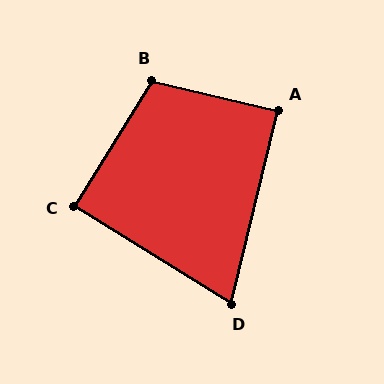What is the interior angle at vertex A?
Approximately 90 degrees (approximately right).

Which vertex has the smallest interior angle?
D, at approximately 72 degrees.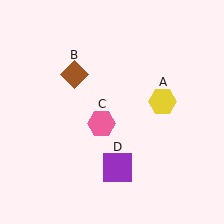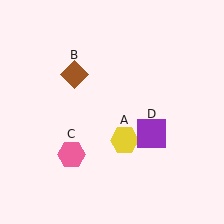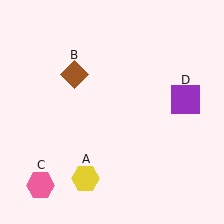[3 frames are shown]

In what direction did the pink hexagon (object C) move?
The pink hexagon (object C) moved down and to the left.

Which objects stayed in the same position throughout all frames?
Brown diamond (object B) remained stationary.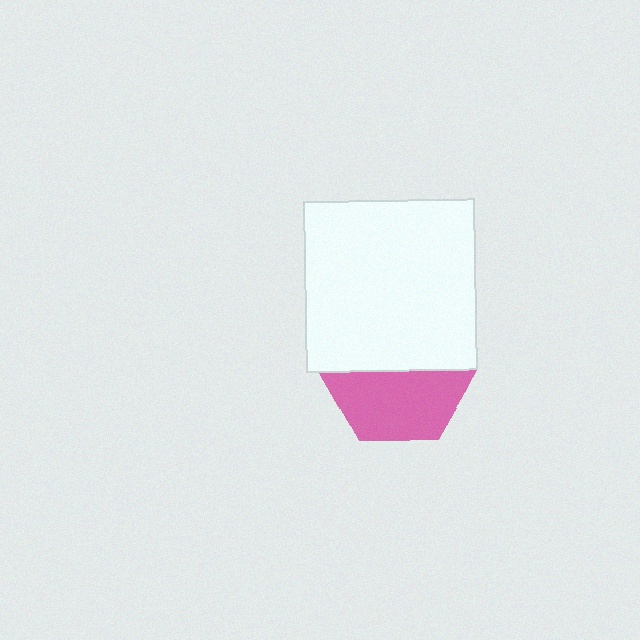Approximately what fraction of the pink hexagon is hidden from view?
Roughly 50% of the pink hexagon is hidden behind the white square.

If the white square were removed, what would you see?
You would see the complete pink hexagon.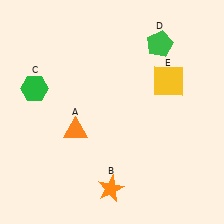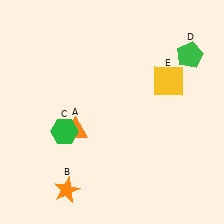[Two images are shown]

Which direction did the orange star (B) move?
The orange star (B) moved left.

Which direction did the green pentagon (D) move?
The green pentagon (D) moved right.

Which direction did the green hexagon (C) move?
The green hexagon (C) moved down.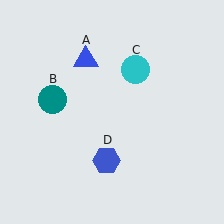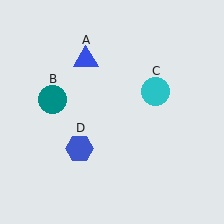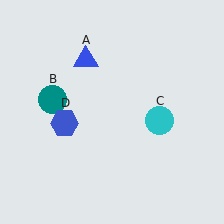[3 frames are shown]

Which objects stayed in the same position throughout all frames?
Blue triangle (object A) and teal circle (object B) remained stationary.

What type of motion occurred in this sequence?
The cyan circle (object C), blue hexagon (object D) rotated clockwise around the center of the scene.